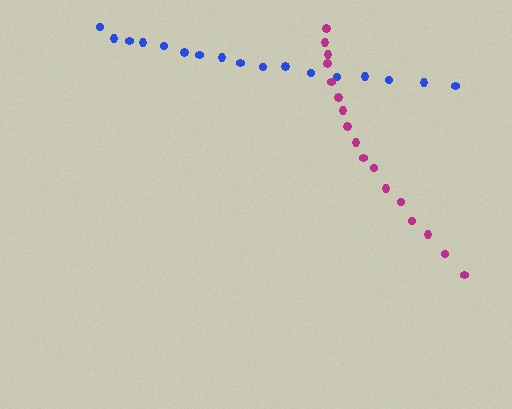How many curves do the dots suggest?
There are 2 distinct paths.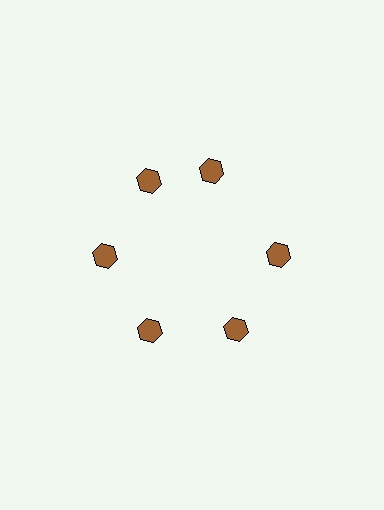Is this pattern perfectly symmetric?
No. The 6 brown hexagons are arranged in a ring, but one element near the 1 o'clock position is rotated out of alignment along the ring, breaking the 6-fold rotational symmetry.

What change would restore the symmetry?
The symmetry would be restored by rotating it back into even spacing with its neighbors so that all 6 hexagons sit at equal angles and equal distance from the center.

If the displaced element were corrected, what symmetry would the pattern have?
It would have 6-fold rotational symmetry — the pattern would map onto itself every 60 degrees.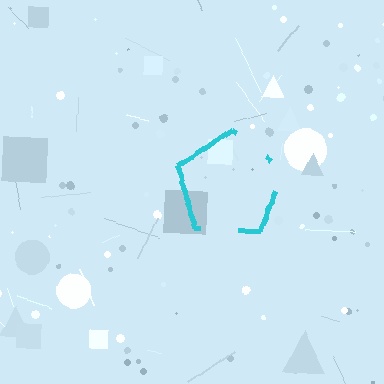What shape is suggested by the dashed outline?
The dashed outline suggests a pentagon.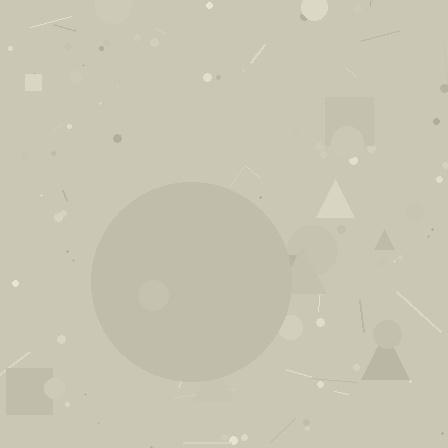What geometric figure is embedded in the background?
A circle is embedded in the background.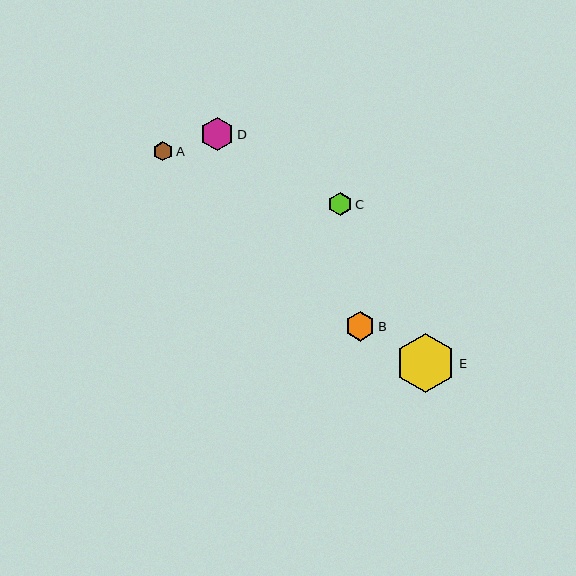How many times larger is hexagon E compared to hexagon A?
Hexagon E is approximately 3.1 times the size of hexagon A.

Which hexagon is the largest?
Hexagon E is the largest with a size of approximately 60 pixels.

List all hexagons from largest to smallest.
From largest to smallest: E, D, B, C, A.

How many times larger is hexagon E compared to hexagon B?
Hexagon E is approximately 2.0 times the size of hexagon B.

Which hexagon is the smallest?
Hexagon A is the smallest with a size of approximately 19 pixels.